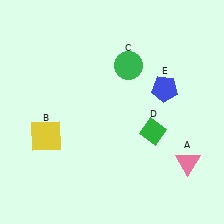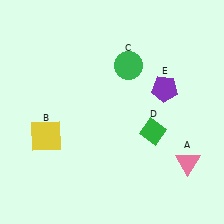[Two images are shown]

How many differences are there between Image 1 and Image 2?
There is 1 difference between the two images.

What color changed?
The pentagon (E) changed from blue in Image 1 to purple in Image 2.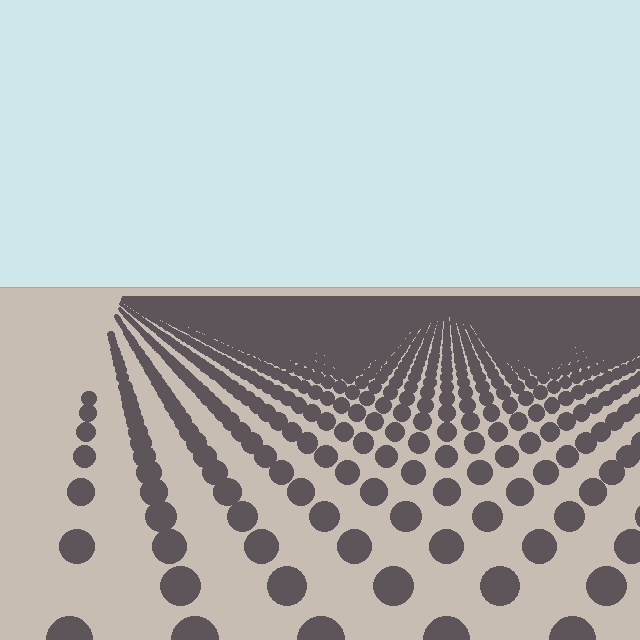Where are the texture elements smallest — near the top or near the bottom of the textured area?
Near the top.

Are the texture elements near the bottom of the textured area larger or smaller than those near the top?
Larger. Near the bottom, elements are closer to the viewer and appear at a bigger on-screen size.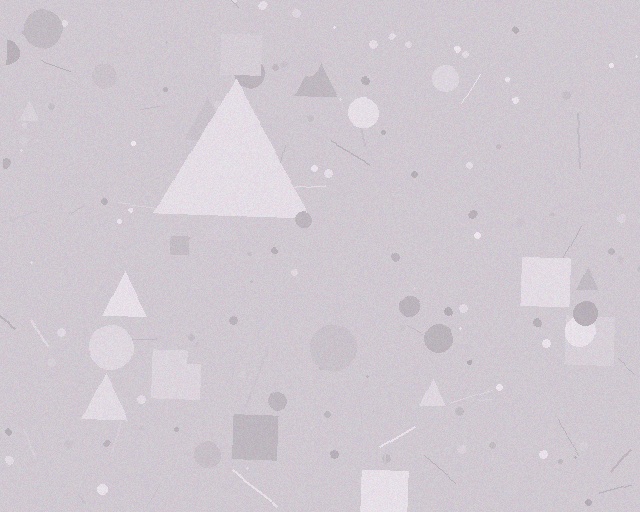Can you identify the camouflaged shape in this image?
The camouflaged shape is a triangle.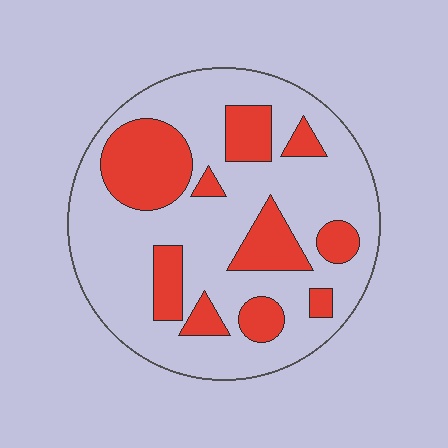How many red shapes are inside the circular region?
10.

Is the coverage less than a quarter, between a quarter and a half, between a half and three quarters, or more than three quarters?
Between a quarter and a half.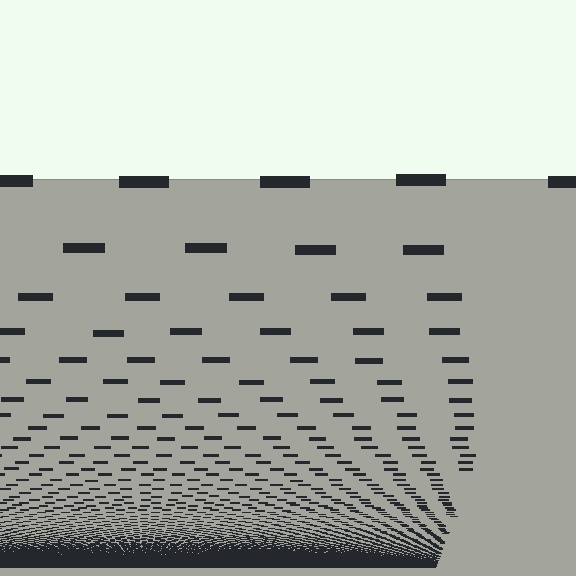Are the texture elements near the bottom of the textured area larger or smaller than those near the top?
Smaller. The gradient is inverted — elements near the bottom are smaller and denser.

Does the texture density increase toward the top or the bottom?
Density increases toward the bottom.